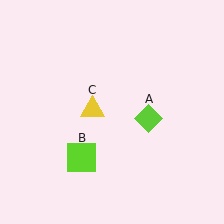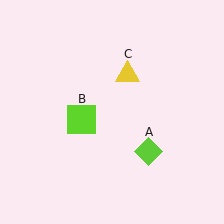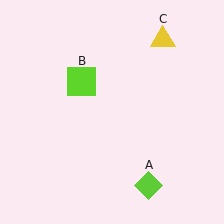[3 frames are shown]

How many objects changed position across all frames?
3 objects changed position: lime diamond (object A), lime square (object B), yellow triangle (object C).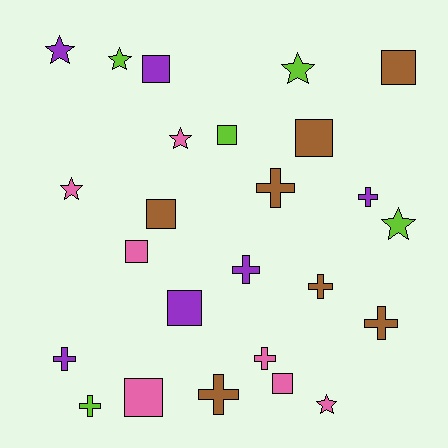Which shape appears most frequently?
Cross, with 9 objects.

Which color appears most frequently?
Pink, with 7 objects.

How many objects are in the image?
There are 25 objects.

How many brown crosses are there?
There are 4 brown crosses.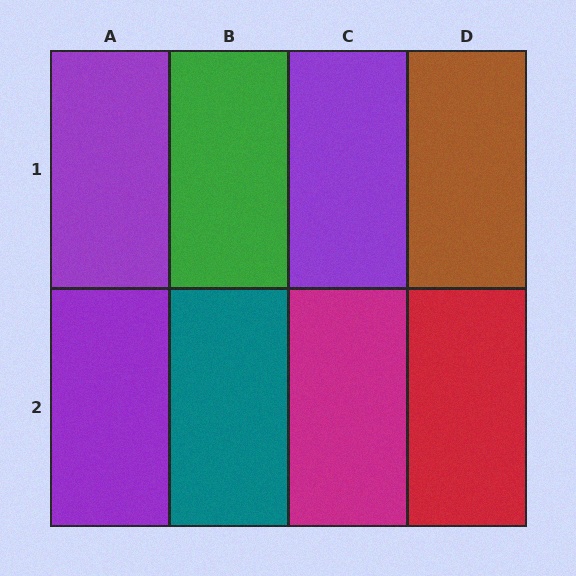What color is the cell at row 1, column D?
Brown.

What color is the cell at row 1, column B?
Green.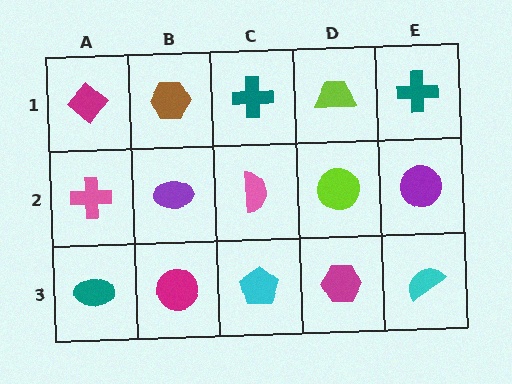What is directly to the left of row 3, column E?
A magenta hexagon.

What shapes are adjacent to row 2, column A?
A magenta diamond (row 1, column A), a teal ellipse (row 3, column A), a purple ellipse (row 2, column B).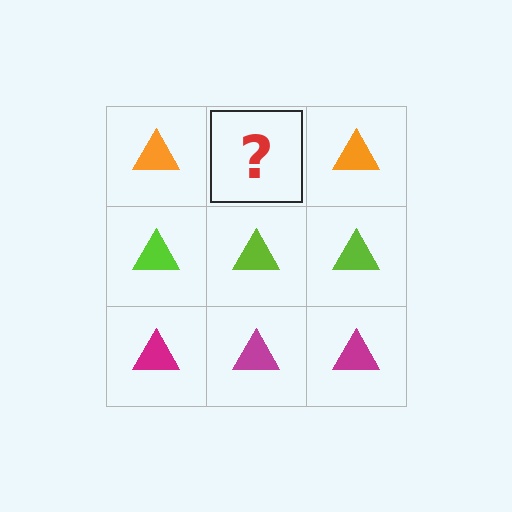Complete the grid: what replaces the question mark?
The question mark should be replaced with an orange triangle.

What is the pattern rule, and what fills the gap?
The rule is that each row has a consistent color. The gap should be filled with an orange triangle.